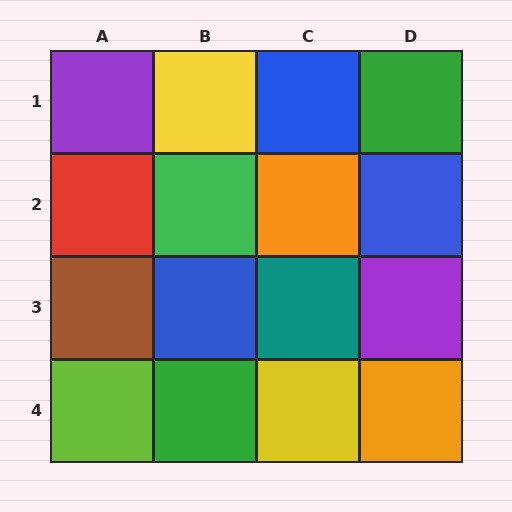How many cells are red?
1 cell is red.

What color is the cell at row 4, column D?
Orange.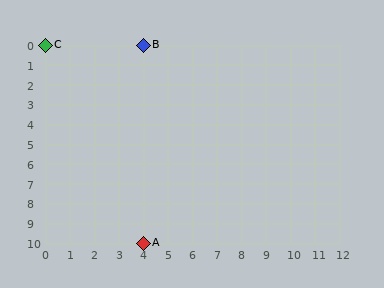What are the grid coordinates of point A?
Point A is at grid coordinates (4, 10).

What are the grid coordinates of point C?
Point C is at grid coordinates (0, 0).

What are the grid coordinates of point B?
Point B is at grid coordinates (4, 0).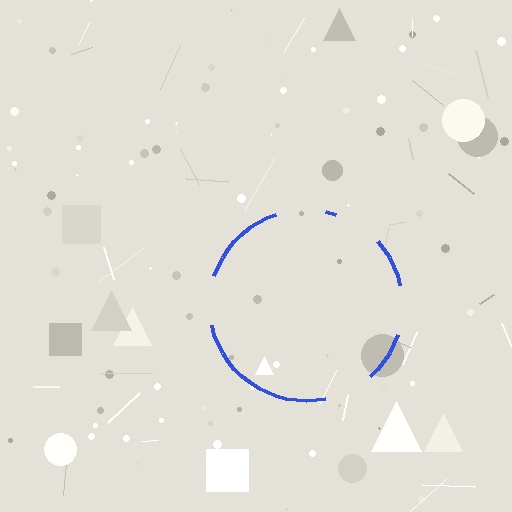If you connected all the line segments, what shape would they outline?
They would outline a circle.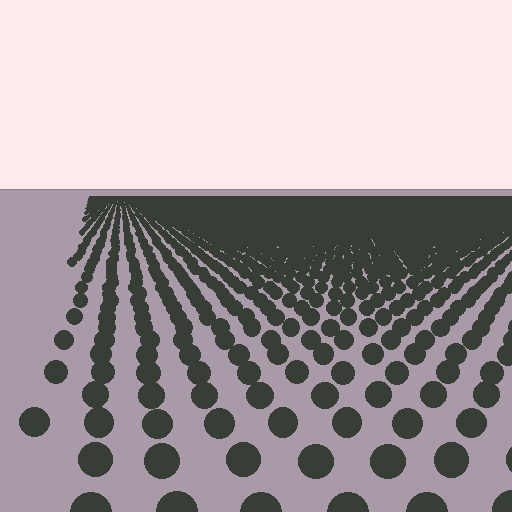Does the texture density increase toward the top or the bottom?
Density increases toward the top.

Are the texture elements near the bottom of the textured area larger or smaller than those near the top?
Larger. Near the bottom, elements are closer to the viewer and appear at a bigger on-screen size.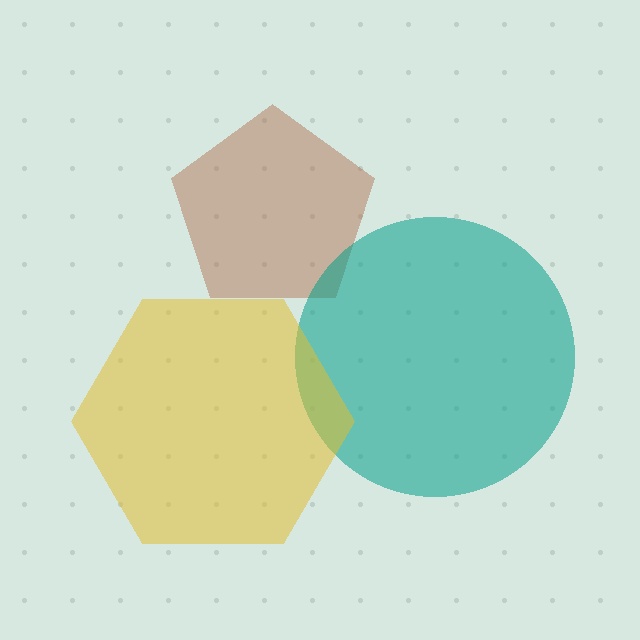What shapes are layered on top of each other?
The layered shapes are: a brown pentagon, a teal circle, a yellow hexagon.